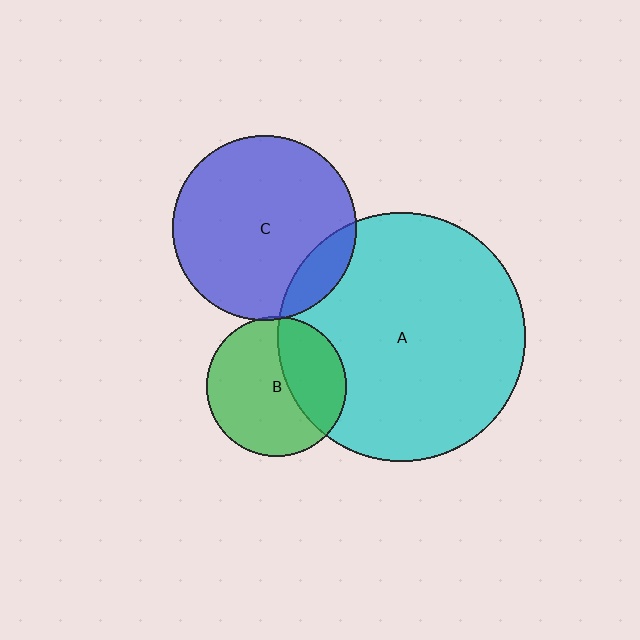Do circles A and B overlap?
Yes.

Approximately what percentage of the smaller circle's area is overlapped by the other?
Approximately 35%.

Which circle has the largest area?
Circle A (cyan).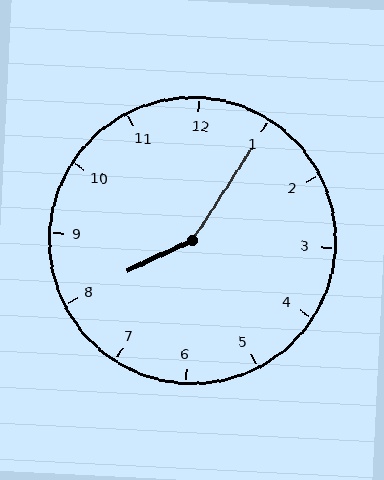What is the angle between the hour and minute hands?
Approximately 148 degrees.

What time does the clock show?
8:05.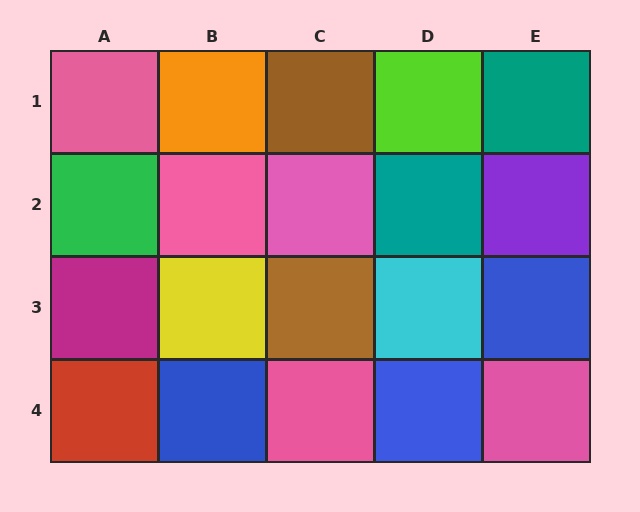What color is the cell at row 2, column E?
Purple.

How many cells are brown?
2 cells are brown.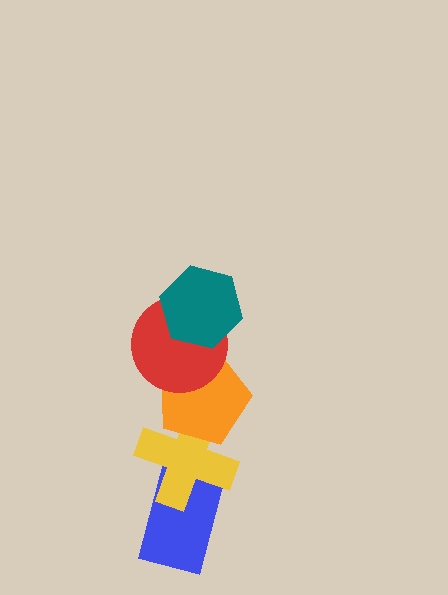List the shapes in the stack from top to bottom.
From top to bottom: the teal hexagon, the red circle, the orange pentagon, the yellow cross, the blue rectangle.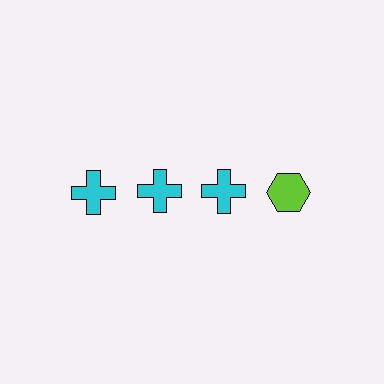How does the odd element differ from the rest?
It differs in both color (lime instead of cyan) and shape (hexagon instead of cross).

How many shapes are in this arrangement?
There are 4 shapes arranged in a grid pattern.